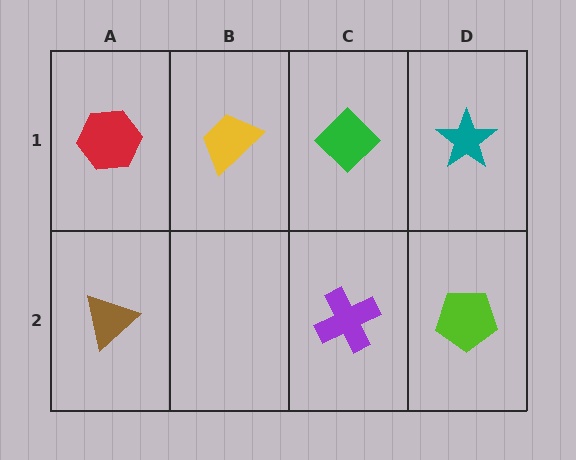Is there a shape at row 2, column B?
No, that cell is empty.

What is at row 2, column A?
A brown triangle.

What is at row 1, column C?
A green diamond.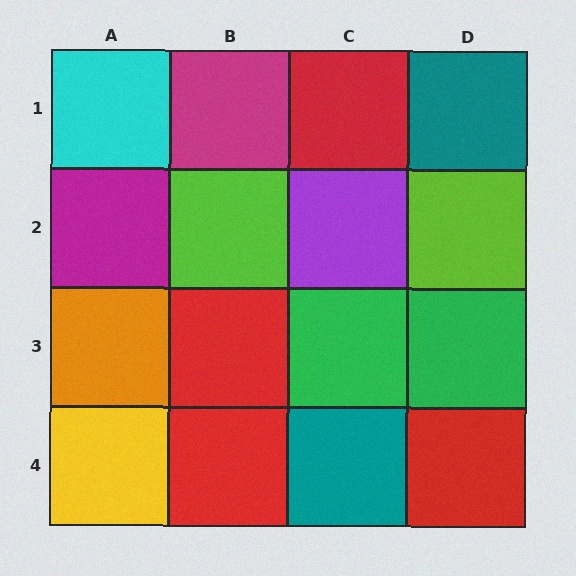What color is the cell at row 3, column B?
Red.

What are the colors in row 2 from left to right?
Magenta, lime, purple, lime.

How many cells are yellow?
1 cell is yellow.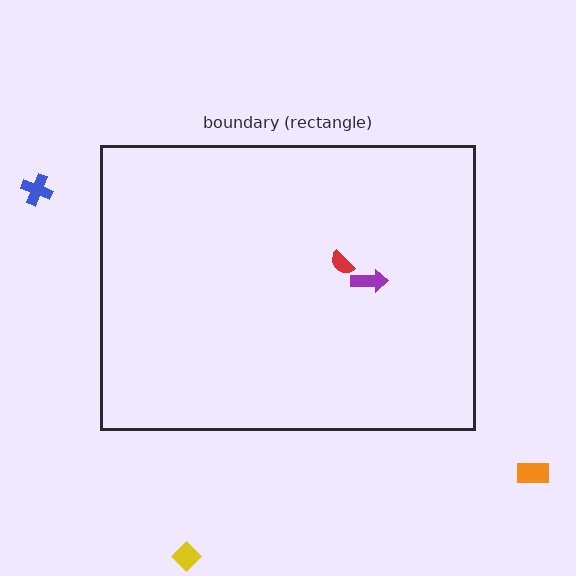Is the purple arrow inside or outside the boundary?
Inside.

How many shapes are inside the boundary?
2 inside, 3 outside.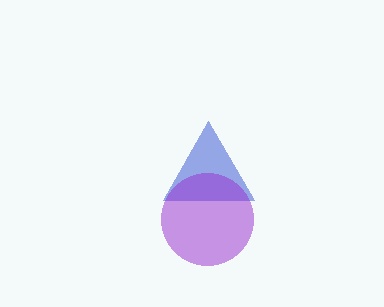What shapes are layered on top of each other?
The layered shapes are: a blue triangle, a purple circle.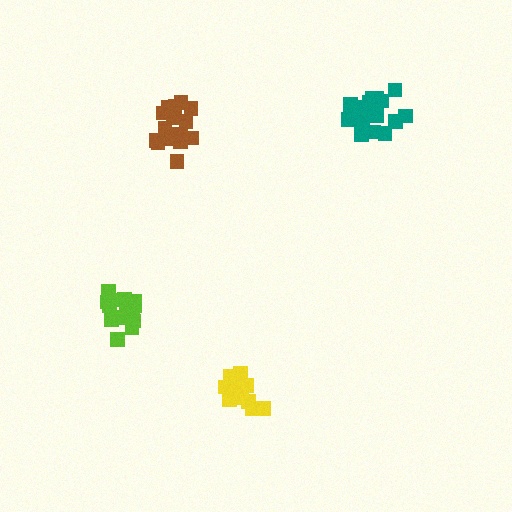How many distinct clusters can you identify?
There are 4 distinct clusters.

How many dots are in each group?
Group 1: 15 dots, Group 2: 19 dots, Group 3: 14 dots, Group 4: 17 dots (65 total).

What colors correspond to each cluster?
The clusters are colored: lime, teal, yellow, brown.